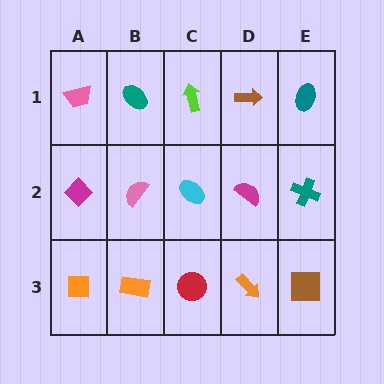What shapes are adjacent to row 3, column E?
A teal cross (row 2, column E), an orange arrow (row 3, column D).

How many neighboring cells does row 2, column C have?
4.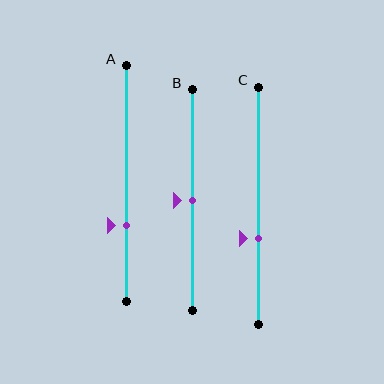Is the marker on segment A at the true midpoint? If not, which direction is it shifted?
No, the marker on segment A is shifted downward by about 18% of the segment length.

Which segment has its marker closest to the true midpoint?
Segment B has its marker closest to the true midpoint.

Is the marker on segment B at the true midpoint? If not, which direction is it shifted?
Yes, the marker on segment B is at the true midpoint.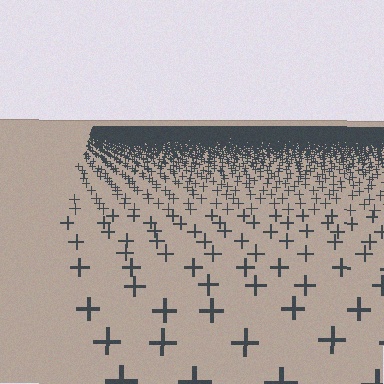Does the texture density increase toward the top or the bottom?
Density increases toward the top.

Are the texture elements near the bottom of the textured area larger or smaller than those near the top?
Larger. Near the bottom, elements are closer to the viewer and appear at a bigger on-screen size.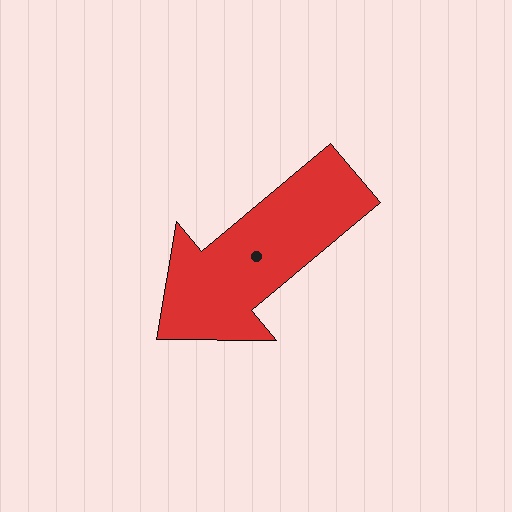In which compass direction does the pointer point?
Southwest.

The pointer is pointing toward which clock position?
Roughly 8 o'clock.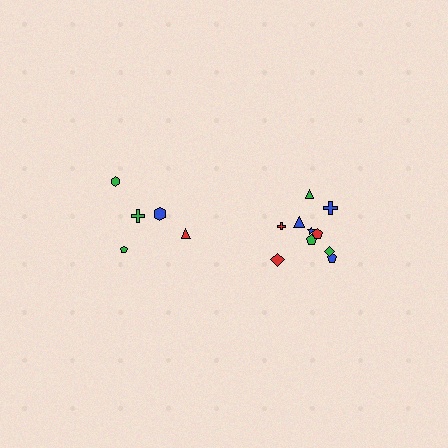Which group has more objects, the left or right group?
The right group.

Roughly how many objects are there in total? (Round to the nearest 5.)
Roughly 15 objects in total.